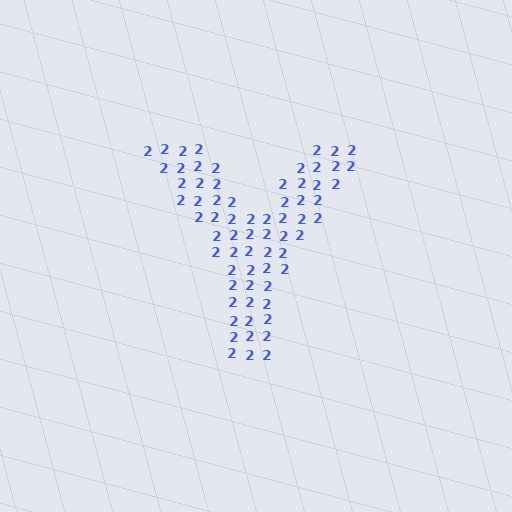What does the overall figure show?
The overall figure shows the letter Y.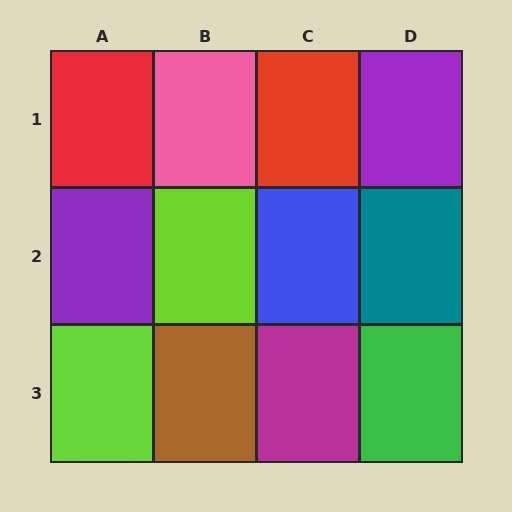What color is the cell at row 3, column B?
Brown.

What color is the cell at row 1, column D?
Purple.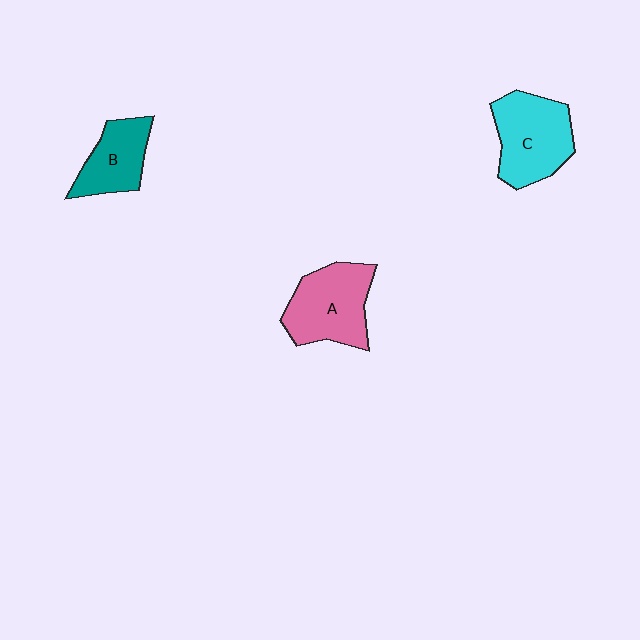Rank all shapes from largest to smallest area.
From largest to smallest: C (cyan), A (pink), B (teal).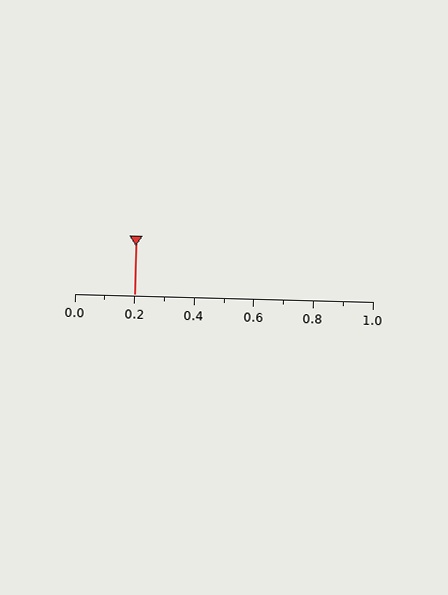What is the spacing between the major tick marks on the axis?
The major ticks are spaced 0.2 apart.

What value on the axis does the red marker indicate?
The marker indicates approximately 0.2.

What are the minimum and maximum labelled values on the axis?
The axis runs from 0.0 to 1.0.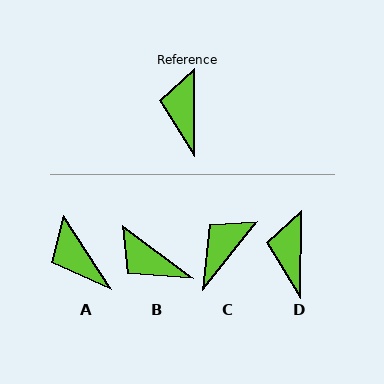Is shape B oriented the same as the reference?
No, it is off by about 53 degrees.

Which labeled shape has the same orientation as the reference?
D.